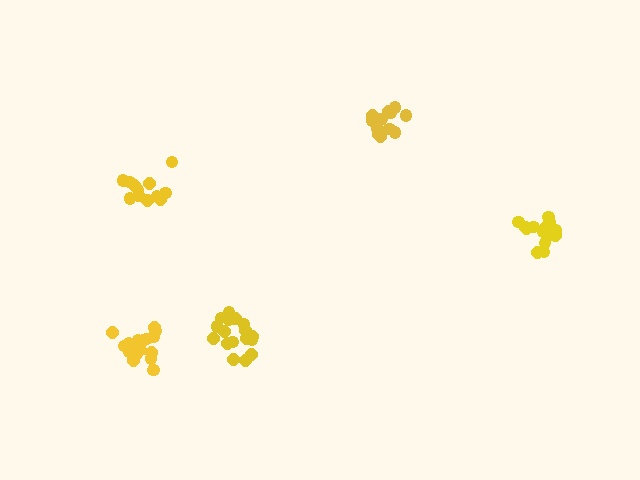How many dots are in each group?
Group 1: 17 dots, Group 2: 12 dots, Group 3: 18 dots, Group 4: 18 dots, Group 5: 15 dots (80 total).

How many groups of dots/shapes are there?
There are 5 groups.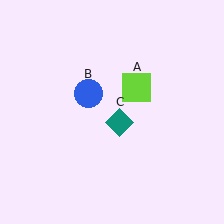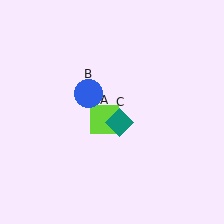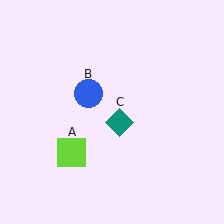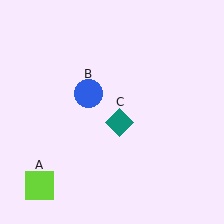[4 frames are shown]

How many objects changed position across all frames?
1 object changed position: lime square (object A).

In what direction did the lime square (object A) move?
The lime square (object A) moved down and to the left.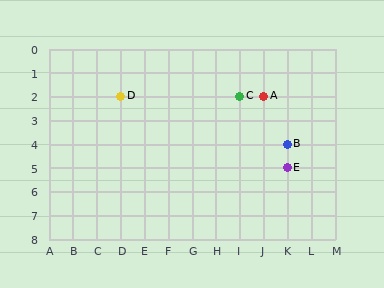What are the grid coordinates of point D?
Point D is at grid coordinates (D, 2).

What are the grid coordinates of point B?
Point B is at grid coordinates (K, 4).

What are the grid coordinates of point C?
Point C is at grid coordinates (I, 2).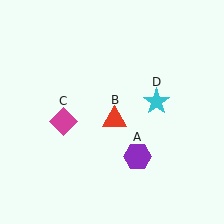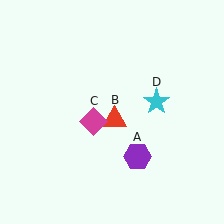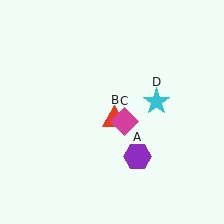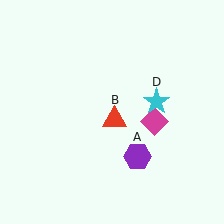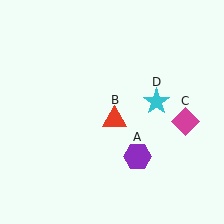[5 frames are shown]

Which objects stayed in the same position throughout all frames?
Purple hexagon (object A) and red triangle (object B) and cyan star (object D) remained stationary.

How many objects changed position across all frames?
1 object changed position: magenta diamond (object C).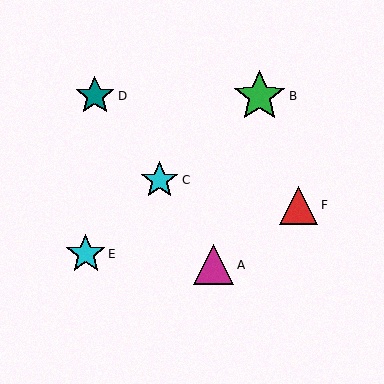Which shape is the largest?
The green star (labeled B) is the largest.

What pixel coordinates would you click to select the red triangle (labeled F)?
Click at (298, 205) to select the red triangle F.